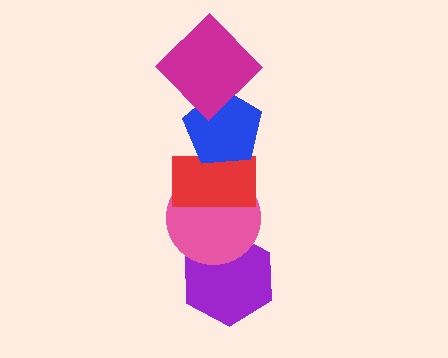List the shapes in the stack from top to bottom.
From top to bottom: the magenta diamond, the blue pentagon, the red rectangle, the pink circle, the purple hexagon.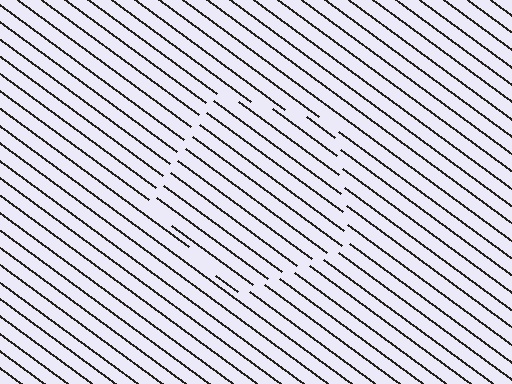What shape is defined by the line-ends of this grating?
An illusory pentagon. The interior of the shape contains the same grating, shifted by half a period — the contour is defined by the phase discontinuity where line-ends from the inner and outer gratings abut.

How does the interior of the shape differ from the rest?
The interior of the shape contains the same grating, shifted by half a period — the contour is defined by the phase discontinuity where line-ends from the inner and outer gratings abut.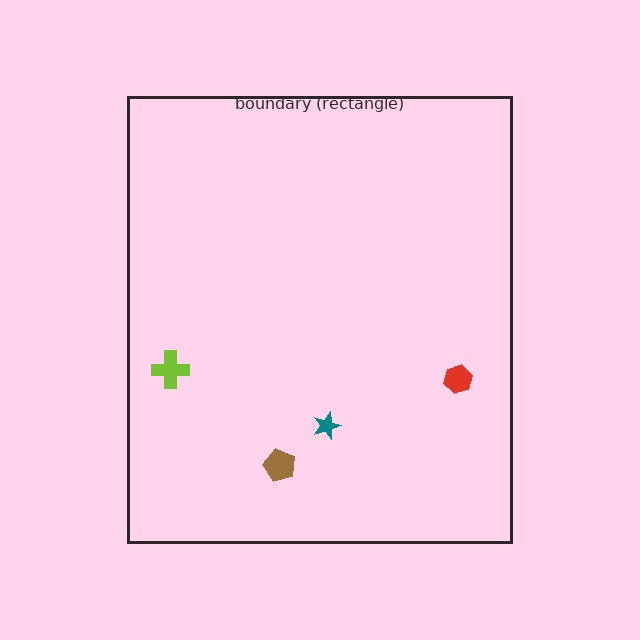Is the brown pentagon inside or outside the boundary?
Inside.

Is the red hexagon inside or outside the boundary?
Inside.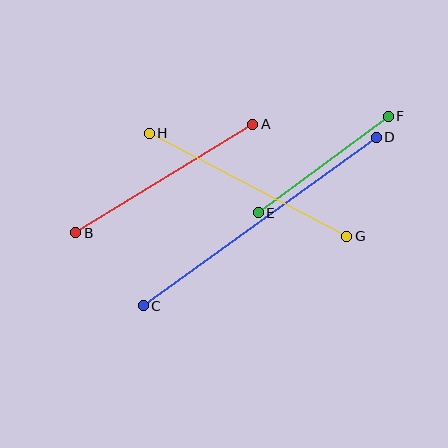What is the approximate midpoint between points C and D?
The midpoint is at approximately (260, 221) pixels.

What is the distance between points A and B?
The distance is approximately 207 pixels.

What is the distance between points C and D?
The distance is approximately 287 pixels.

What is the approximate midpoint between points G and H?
The midpoint is at approximately (248, 185) pixels.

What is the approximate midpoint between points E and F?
The midpoint is at approximately (323, 164) pixels.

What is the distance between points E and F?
The distance is approximately 162 pixels.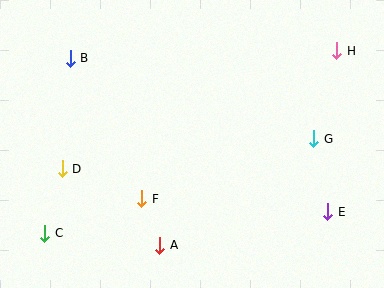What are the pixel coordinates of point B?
Point B is at (70, 58).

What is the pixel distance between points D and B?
The distance between D and B is 111 pixels.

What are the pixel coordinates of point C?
Point C is at (45, 233).